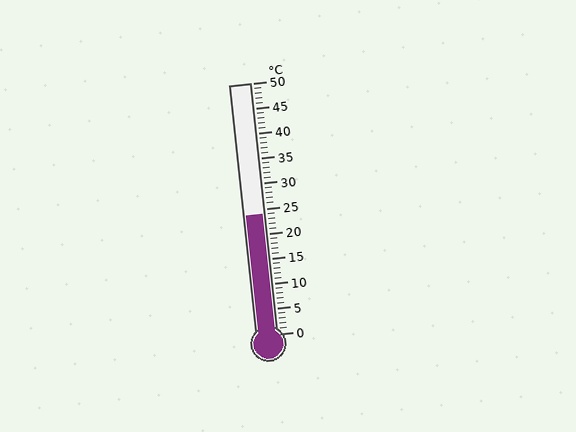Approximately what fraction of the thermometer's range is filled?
The thermometer is filled to approximately 50% of its range.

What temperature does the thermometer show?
The thermometer shows approximately 24°C.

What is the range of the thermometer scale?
The thermometer scale ranges from 0°C to 50°C.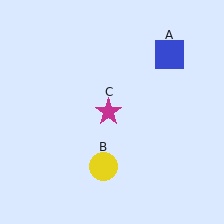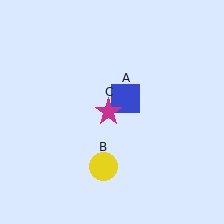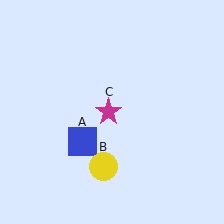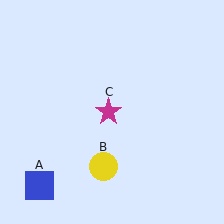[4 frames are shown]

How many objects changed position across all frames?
1 object changed position: blue square (object A).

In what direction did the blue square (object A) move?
The blue square (object A) moved down and to the left.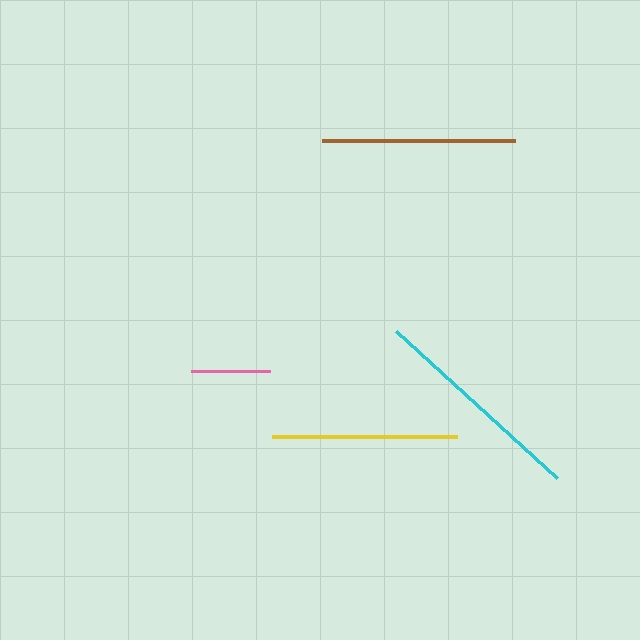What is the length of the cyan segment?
The cyan segment is approximately 218 pixels long.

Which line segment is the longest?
The cyan line is the longest at approximately 218 pixels.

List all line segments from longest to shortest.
From longest to shortest: cyan, brown, yellow, pink.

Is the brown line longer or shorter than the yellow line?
The brown line is longer than the yellow line.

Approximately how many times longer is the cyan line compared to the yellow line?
The cyan line is approximately 1.2 times the length of the yellow line.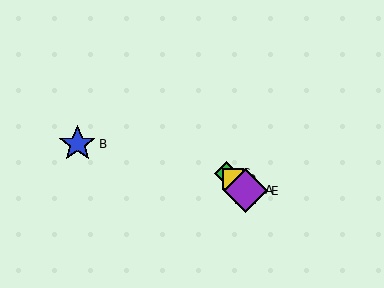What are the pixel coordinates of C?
Object C is at (227, 173).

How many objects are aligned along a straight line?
4 objects (A, C, D, E) are aligned along a straight line.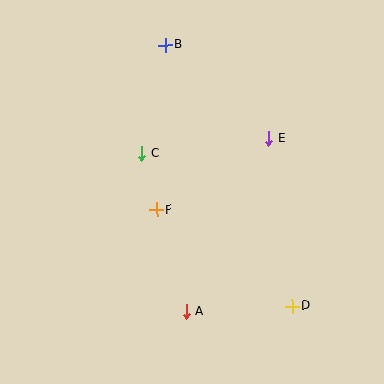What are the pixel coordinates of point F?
Point F is at (157, 210).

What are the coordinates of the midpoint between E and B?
The midpoint between E and B is at (217, 92).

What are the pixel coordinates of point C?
Point C is at (142, 153).